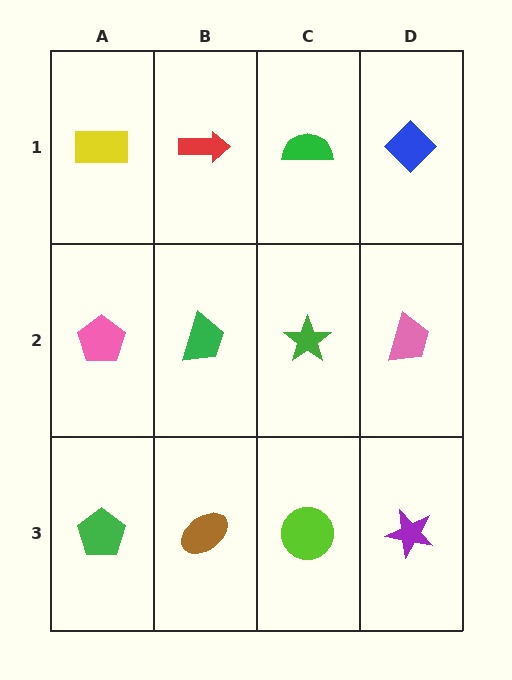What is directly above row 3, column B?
A green trapezoid.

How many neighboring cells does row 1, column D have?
2.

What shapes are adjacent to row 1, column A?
A pink pentagon (row 2, column A), a red arrow (row 1, column B).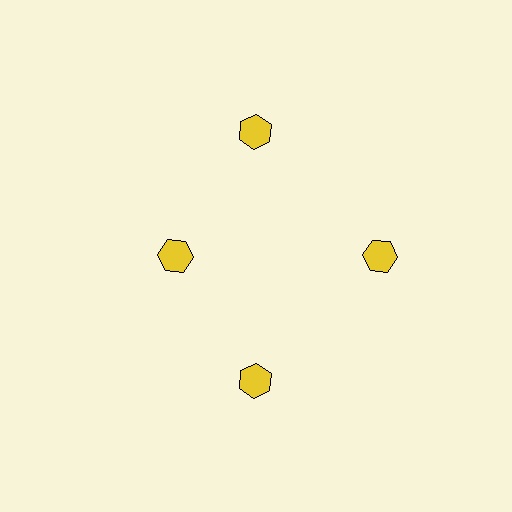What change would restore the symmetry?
The symmetry would be restored by moving it outward, back onto the ring so that all 4 hexagons sit at equal angles and equal distance from the center.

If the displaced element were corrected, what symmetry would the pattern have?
It would have 4-fold rotational symmetry — the pattern would map onto itself every 90 degrees.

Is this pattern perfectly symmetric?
No. The 4 yellow hexagons are arranged in a ring, but one element near the 9 o'clock position is pulled inward toward the center, breaking the 4-fold rotational symmetry.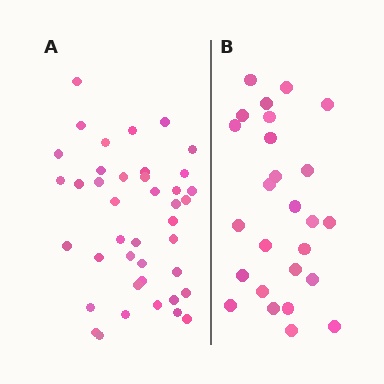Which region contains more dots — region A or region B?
Region A (the left region) has more dots.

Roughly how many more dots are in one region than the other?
Region A has approximately 15 more dots than region B.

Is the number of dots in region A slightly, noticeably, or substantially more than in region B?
Region A has substantially more. The ratio is roughly 1.6 to 1.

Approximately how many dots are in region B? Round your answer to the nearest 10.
About 30 dots. (The exact count is 26, which rounds to 30.)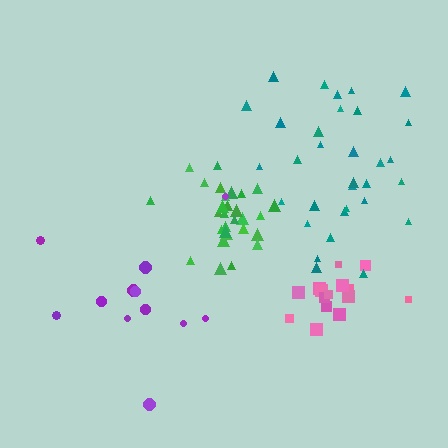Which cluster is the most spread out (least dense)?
Purple.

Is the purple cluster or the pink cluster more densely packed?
Pink.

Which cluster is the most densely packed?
Green.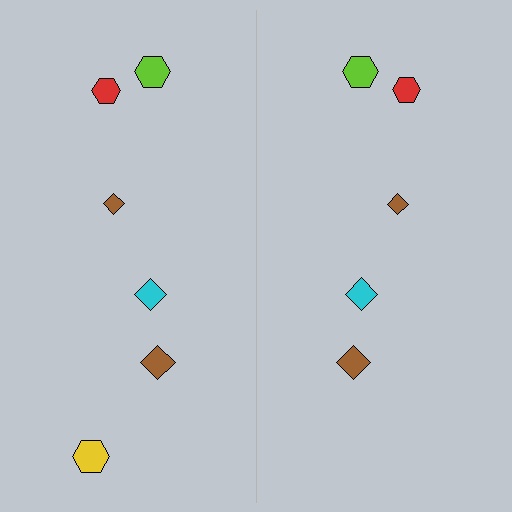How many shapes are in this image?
There are 11 shapes in this image.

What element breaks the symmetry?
A yellow hexagon is missing from the right side.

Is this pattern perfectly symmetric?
No, the pattern is not perfectly symmetric. A yellow hexagon is missing from the right side.